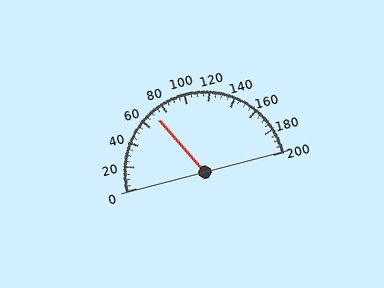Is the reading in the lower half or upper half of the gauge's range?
The reading is in the lower half of the range (0 to 200).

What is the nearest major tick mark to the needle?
The nearest major tick mark is 80.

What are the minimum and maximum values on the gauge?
The gauge ranges from 0 to 200.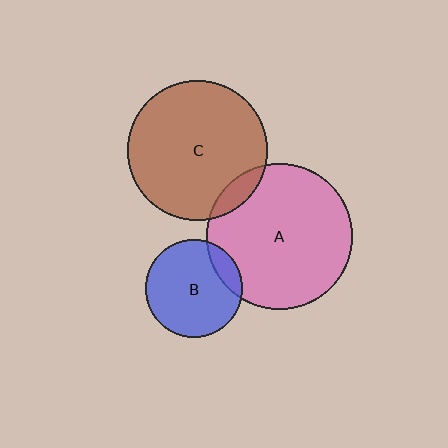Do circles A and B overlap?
Yes.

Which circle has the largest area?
Circle A (pink).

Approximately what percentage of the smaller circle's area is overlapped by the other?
Approximately 15%.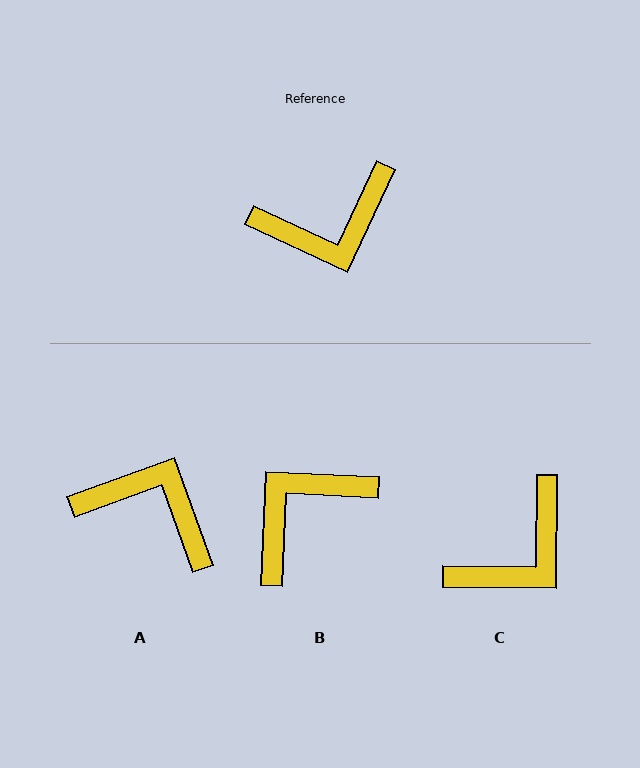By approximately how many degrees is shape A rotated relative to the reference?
Approximately 135 degrees counter-clockwise.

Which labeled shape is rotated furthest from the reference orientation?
B, about 158 degrees away.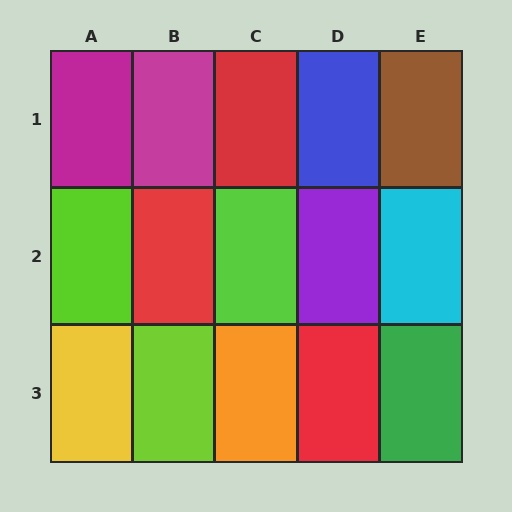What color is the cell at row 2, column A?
Lime.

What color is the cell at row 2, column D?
Purple.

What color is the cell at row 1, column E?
Brown.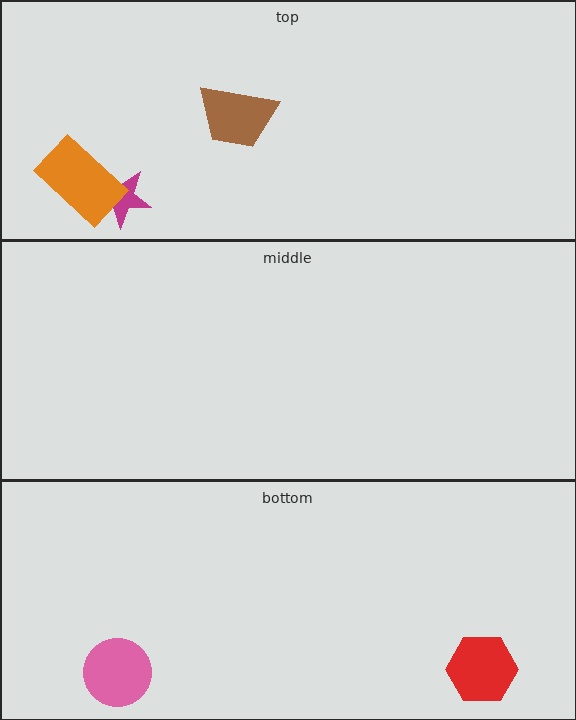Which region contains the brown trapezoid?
The top region.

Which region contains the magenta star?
The top region.